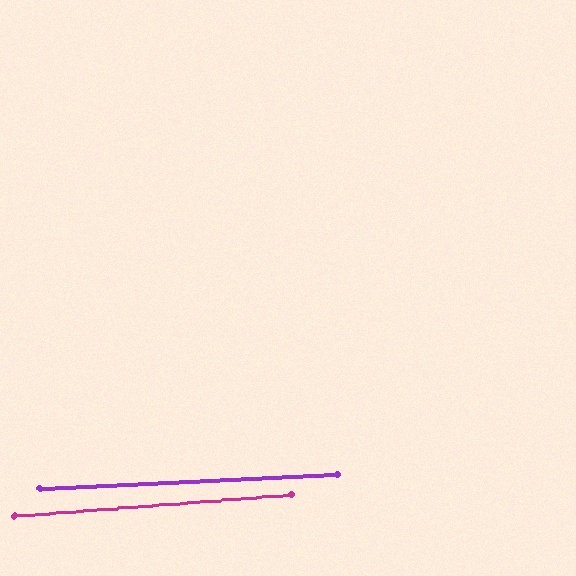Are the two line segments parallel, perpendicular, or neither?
Parallel — their directions differ by only 1.6°.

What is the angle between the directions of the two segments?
Approximately 2 degrees.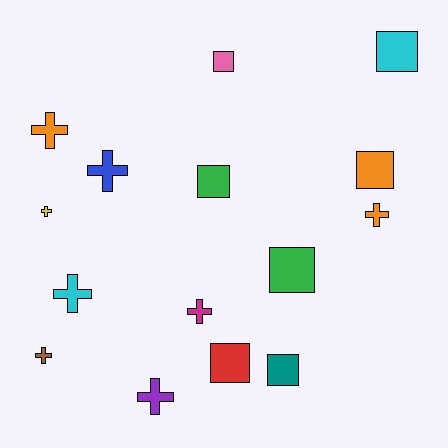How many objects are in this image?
There are 15 objects.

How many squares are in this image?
There are 7 squares.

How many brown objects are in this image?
There is 1 brown object.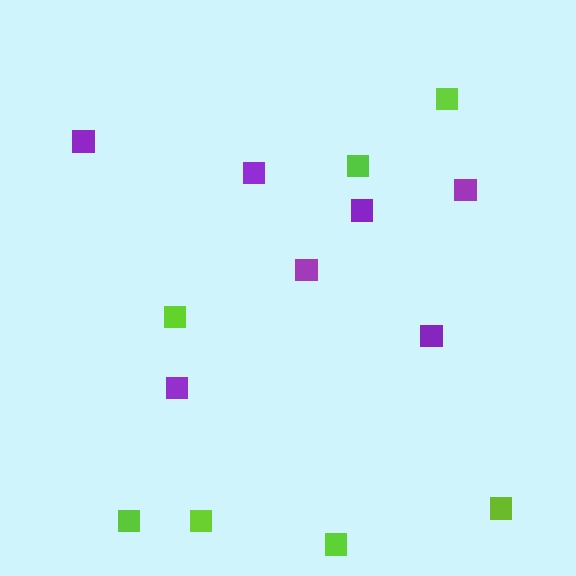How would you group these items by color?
There are 2 groups: one group of lime squares (7) and one group of purple squares (7).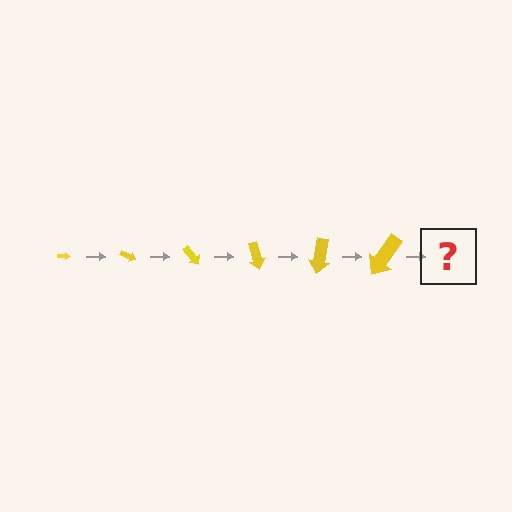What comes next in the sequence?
The next element should be an arrow, larger than the previous one and rotated 150 degrees from the start.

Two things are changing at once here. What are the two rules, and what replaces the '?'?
The two rules are that the arrow grows larger each step and it rotates 25 degrees each step. The '?' should be an arrow, larger than the previous one and rotated 150 degrees from the start.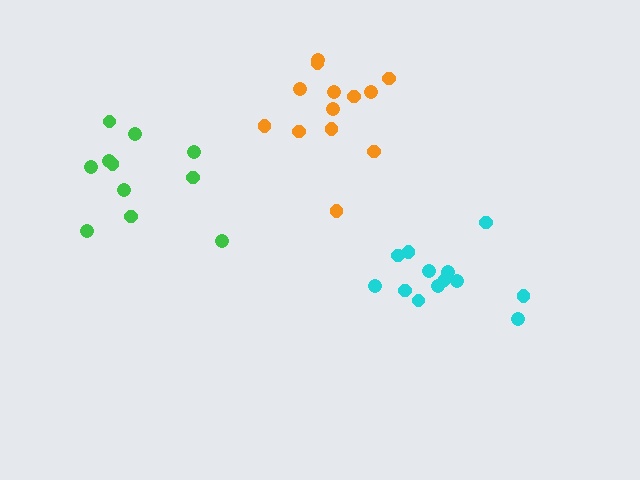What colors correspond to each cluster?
The clusters are colored: cyan, green, orange.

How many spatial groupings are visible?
There are 3 spatial groupings.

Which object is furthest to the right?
The cyan cluster is rightmost.